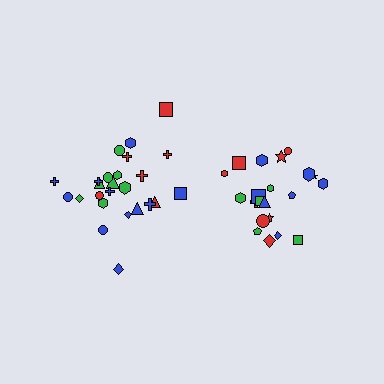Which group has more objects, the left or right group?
The left group.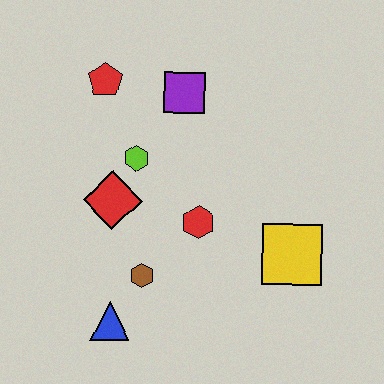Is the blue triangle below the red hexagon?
Yes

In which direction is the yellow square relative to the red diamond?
The yellow square is to the right of the red diamond.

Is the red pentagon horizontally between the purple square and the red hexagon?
No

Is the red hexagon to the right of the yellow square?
No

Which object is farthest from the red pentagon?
The yellow square is farthest from the red pentagon.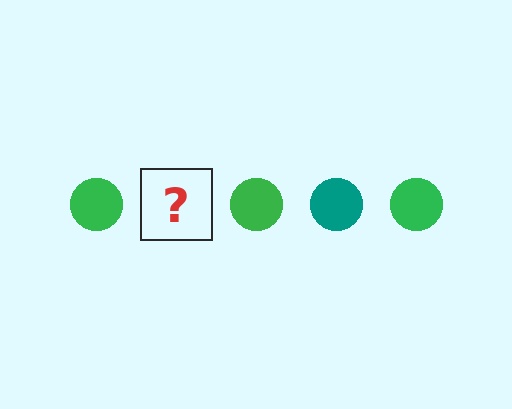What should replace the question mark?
The question mark should be replaced with a teal circle.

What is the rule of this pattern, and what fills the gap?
The rule is that the pattern cycles through green, teal circles. The gap should be filled with a teal circle.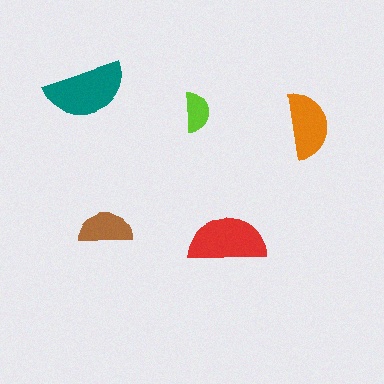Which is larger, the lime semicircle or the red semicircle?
The red one.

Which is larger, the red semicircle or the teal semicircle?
The teal one.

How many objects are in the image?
There are 5 objects in the image.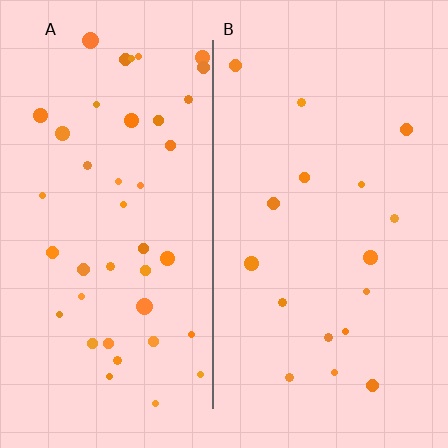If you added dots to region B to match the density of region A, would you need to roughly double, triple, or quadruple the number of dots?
Approximately double.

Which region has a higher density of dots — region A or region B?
A (the left).